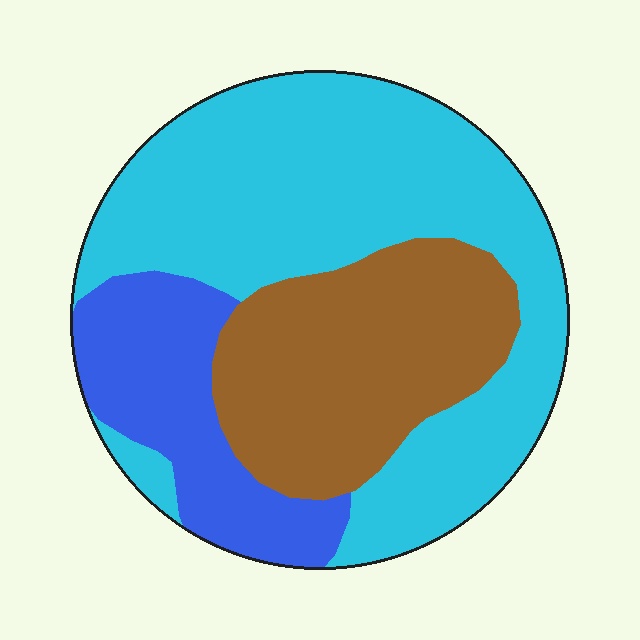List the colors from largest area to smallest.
From largest to smallest: cyan, brown, blue.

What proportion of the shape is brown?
Brown covers 28% of the shape.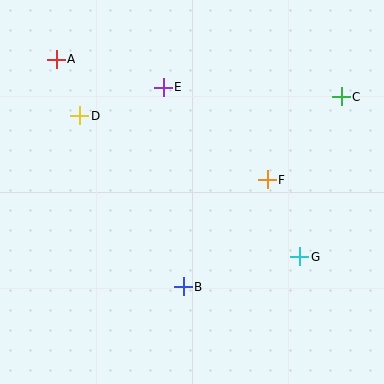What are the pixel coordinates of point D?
Point D is at (80, 116).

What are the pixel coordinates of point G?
Point G is at (300, 257).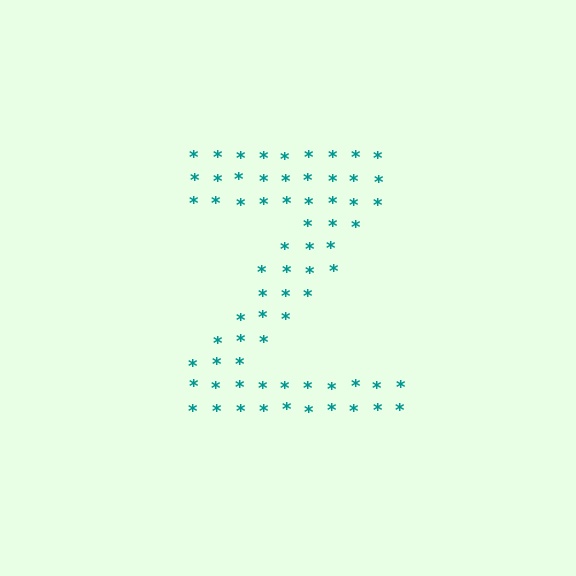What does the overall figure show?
The overall figure shows the letter Z.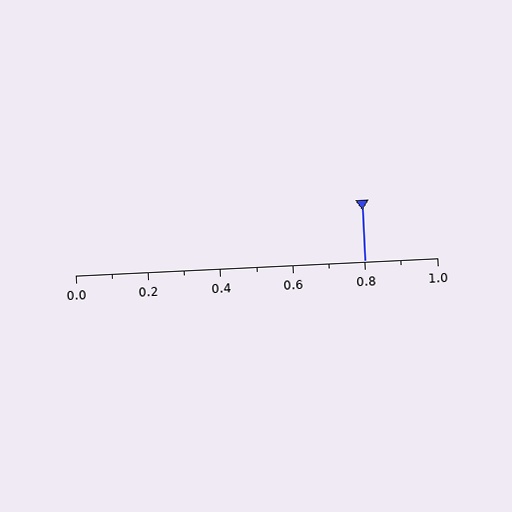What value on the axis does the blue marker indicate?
The marker indicates approximately 0.8.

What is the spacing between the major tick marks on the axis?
The major ticks are spaced 0.2 apart.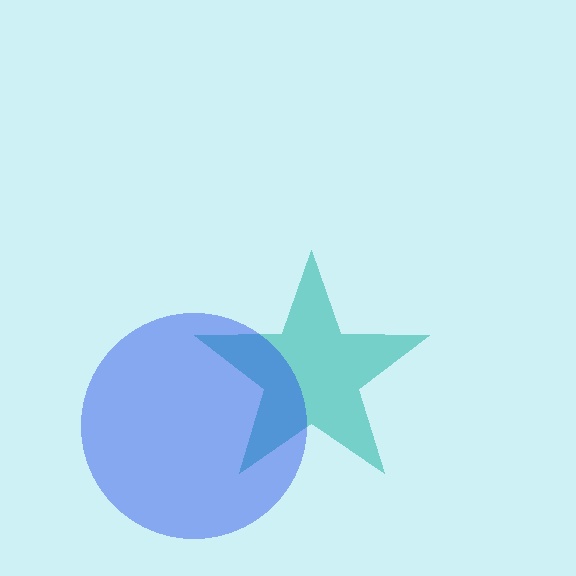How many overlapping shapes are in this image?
There are 2 overlapping shapes in the image.